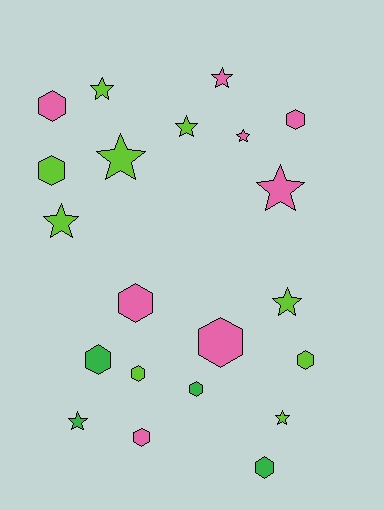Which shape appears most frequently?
Hexagon, with 11 objects.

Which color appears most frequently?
Lime, with 9 objects.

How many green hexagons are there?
There are 3 green hexagons.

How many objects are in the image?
There are 21 objects.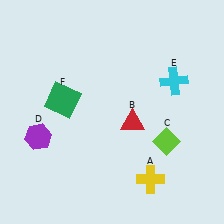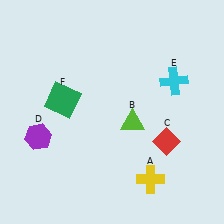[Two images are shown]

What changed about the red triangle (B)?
In Image 1, B is red. In Image 2, it changed to lime.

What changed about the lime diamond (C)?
In Image 1, C is lime. In Image 2, it changed to red.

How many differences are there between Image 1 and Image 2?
There are 2 differences between the two images.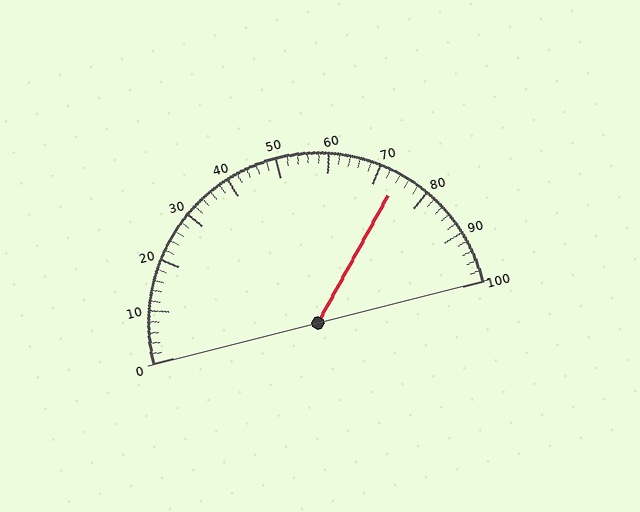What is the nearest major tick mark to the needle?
The nearest major tick mark is 70.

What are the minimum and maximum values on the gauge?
The gauge ranges from 0 to 100.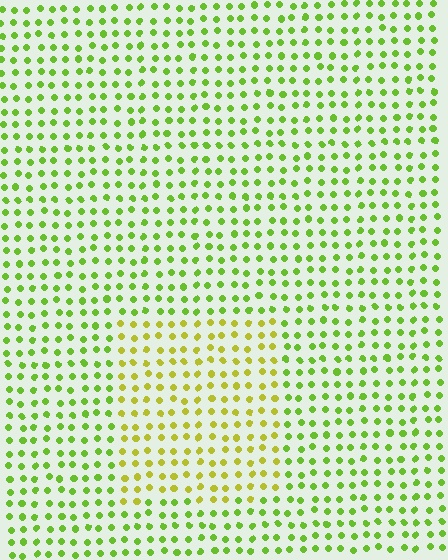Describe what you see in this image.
The image is filled with small lime elements in a uniform arrangement. A rectangle-shaped region is visible where the elements are tinted to a slightly different hue, forming a subtle color boundary.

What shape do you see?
I see a rectangle.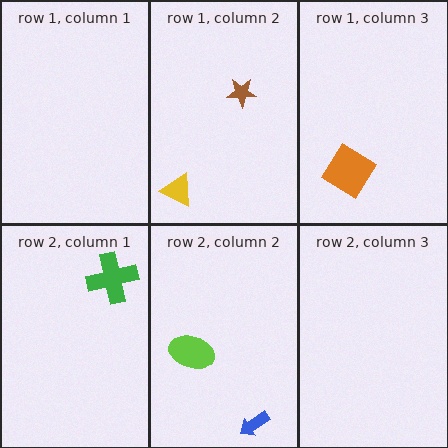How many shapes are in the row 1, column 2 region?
2.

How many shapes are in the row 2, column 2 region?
2.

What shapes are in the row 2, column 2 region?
The blue arrow, the lime ellipse.